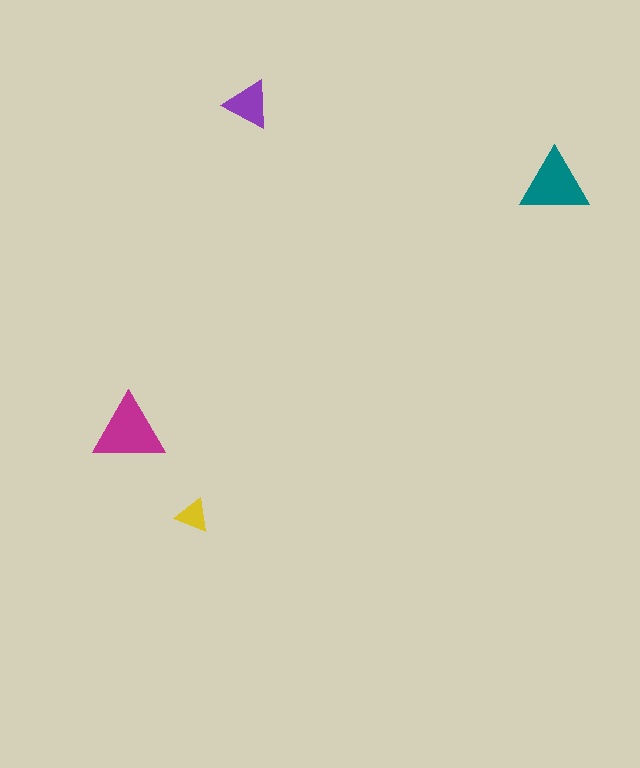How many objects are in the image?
There are 4 objects in the image.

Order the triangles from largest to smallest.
the magenta one, the teal one, the purple one, the yellow one.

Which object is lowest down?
The yellow triangle is bottommost.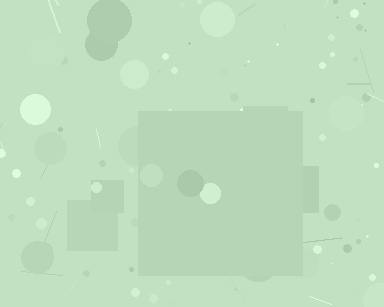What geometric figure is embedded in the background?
A square is embedded in the background.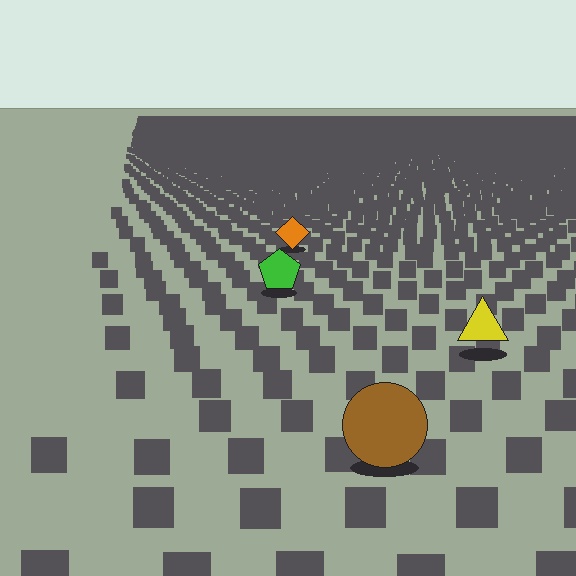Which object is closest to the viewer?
The brown circle is closest. The texture marks near it are larger and more spread out.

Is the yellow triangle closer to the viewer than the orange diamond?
Yes. The yellow triangle is closer — you can tell from the texture gradient: the ground texture is coarser near it.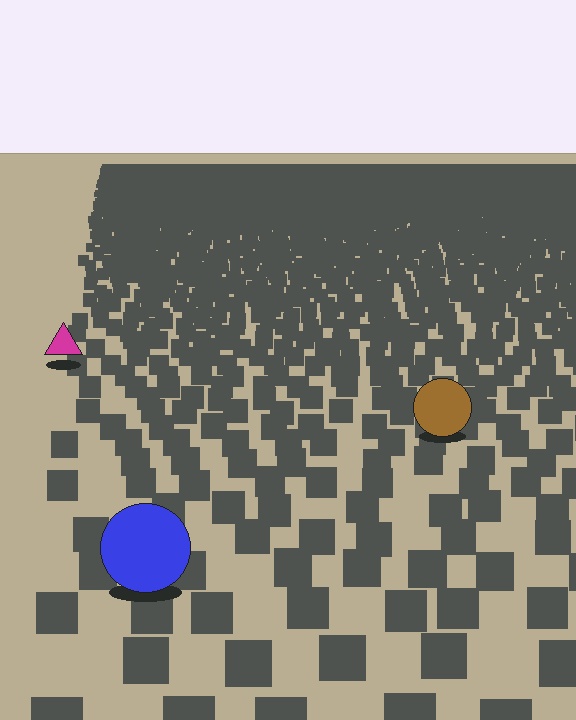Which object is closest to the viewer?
The blue circle is closest. The texture marks near it are larger and more spread out.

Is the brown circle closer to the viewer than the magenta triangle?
Yes. The brown circle is closer — you can tell from the texture gradient: the ground texture is coarser near it.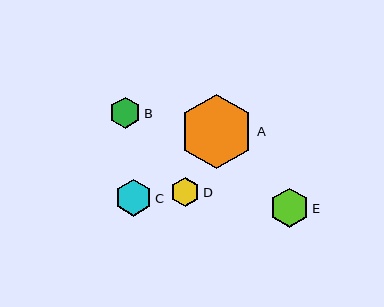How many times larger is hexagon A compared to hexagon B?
Hexagon A is approximately 2.4 times the size of hexagon B.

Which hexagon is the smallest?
Hexagon D is the smallest with a size of approximately 29 pixels.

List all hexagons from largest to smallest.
From largest to smallest: A, E, C, B, D.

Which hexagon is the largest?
Hexagon A is the largest with a size of approximately 75 pixels.